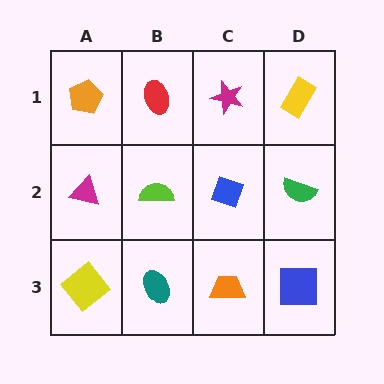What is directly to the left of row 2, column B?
A magenta triangle.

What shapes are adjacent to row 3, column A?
A magenta triangle (row 2, column A), a teal ellipse (row 3, column B).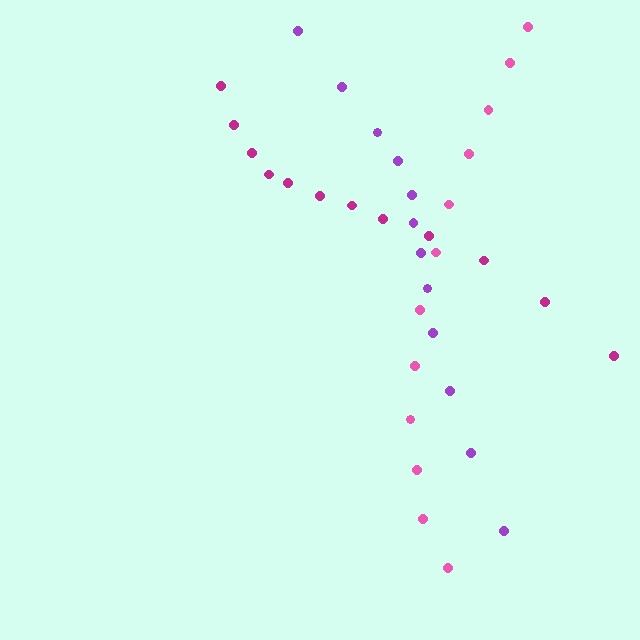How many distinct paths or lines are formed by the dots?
There are 3 distinct paths.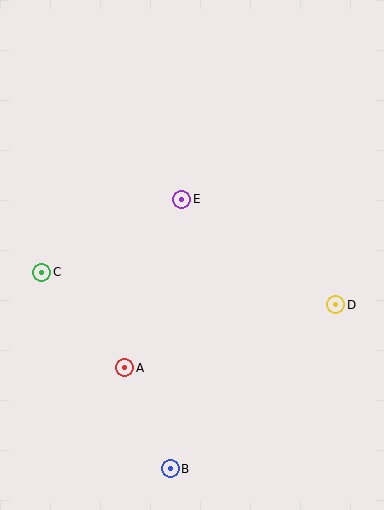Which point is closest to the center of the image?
Point E at (182, 199) is closest to the center.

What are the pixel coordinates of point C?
Point C is at (42, 272).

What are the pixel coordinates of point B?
Point B is at (170, 469).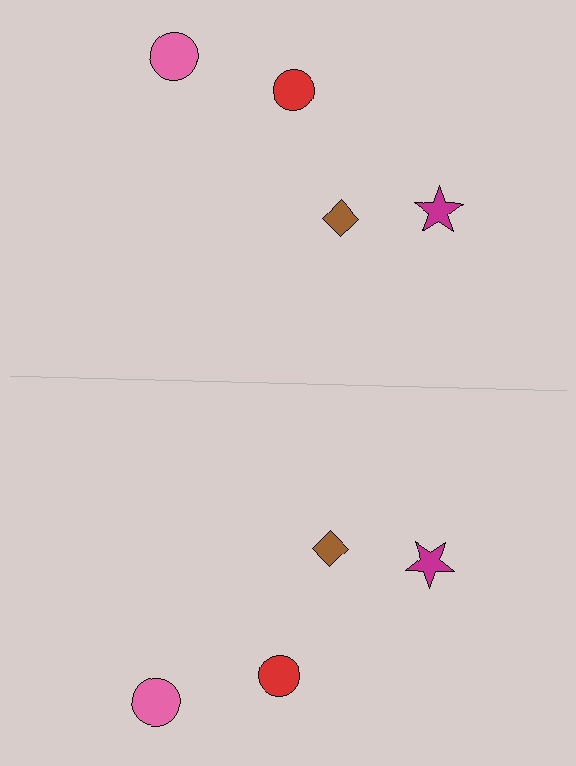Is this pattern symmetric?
Yes, this pattern has bilateral (reflection) symmetry.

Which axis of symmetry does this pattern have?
The pattern has a horizontal axis of symmetry running through the center of the image.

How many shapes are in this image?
There are 8 shapes in this image.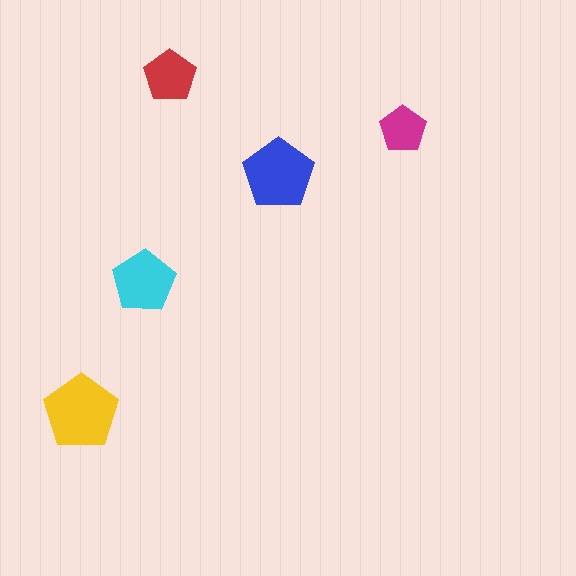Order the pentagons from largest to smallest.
the yellow one, the blue one, the cyan one, the red one, the magenta one.